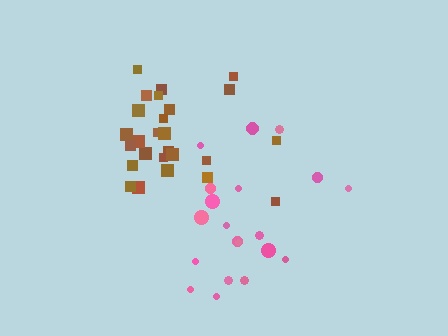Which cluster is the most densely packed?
Brown.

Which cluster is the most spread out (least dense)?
Pink.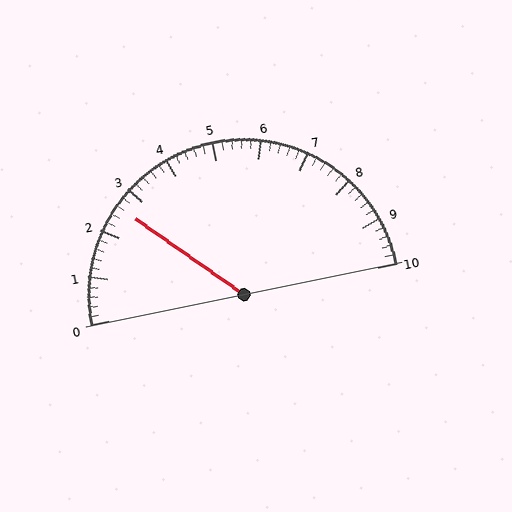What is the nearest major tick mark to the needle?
The nearest major tick mark is 3.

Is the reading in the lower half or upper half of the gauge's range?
The reading is in the lower half of the range (0 to 10).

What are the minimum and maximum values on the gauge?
The gauge ranges from 0 to 10.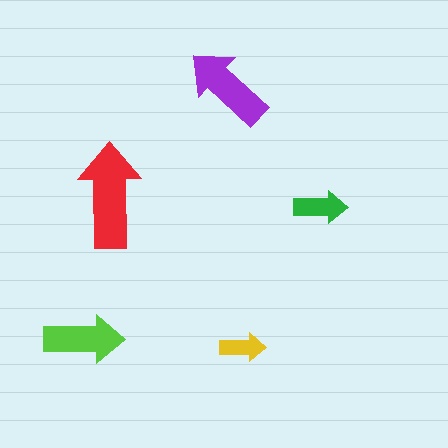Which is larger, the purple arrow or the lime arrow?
The purple one.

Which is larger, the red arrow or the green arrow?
The red one.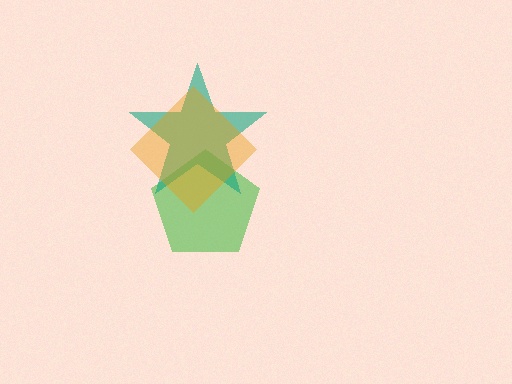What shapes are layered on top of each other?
The layered shapes are: a green pentagon, a teal star, an orange diamond.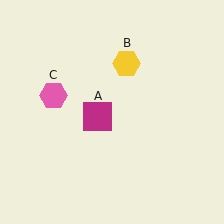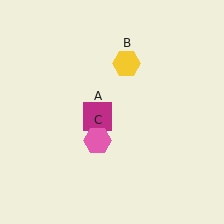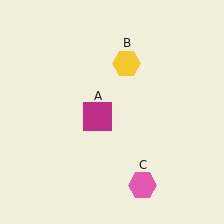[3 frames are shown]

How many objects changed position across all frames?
1 object changed position: pink hexagon (object C).